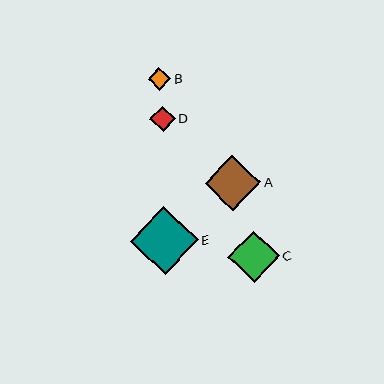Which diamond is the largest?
Diamond E is the largest with a size of approximately 68 pixels.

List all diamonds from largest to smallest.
From largest to smallest: E, A, C, D, B.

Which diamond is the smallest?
Diamond B is the smallest with a size of approximately 23 pixels.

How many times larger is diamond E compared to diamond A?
Diamond E is approximately 1.2 times the size of diamond A.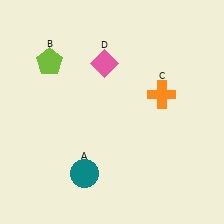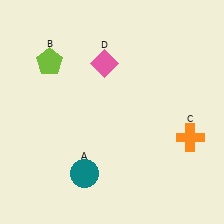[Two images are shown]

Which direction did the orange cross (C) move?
The orange cross (C) moved down.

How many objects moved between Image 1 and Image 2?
1 object moved between the two images.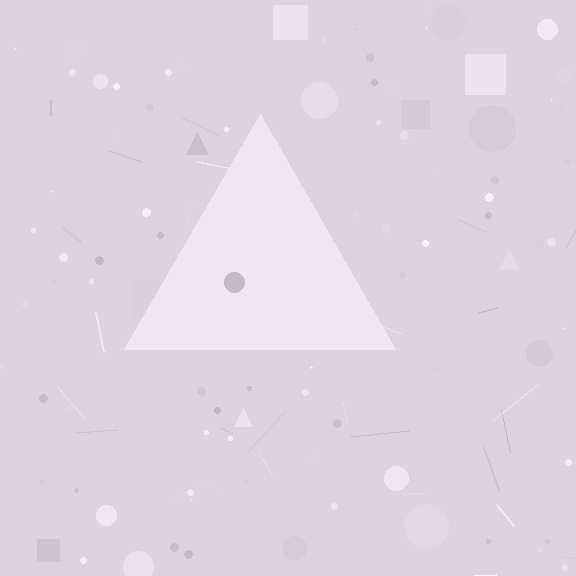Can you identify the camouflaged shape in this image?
The camouflaged shape is a triangle.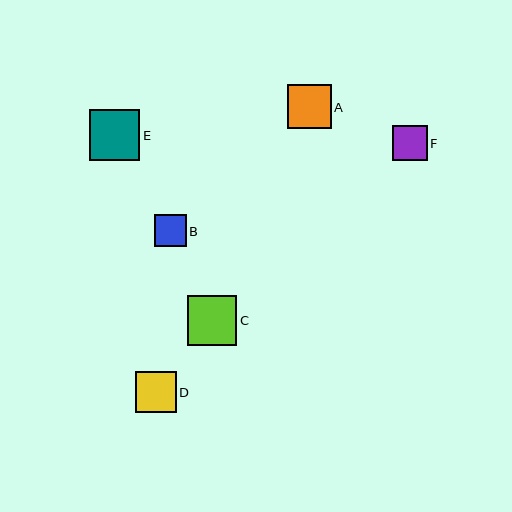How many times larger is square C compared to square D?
Square C is approximately 1.2 times the size of square D.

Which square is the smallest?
Square B is the smallest with a size of approximately 32 pixels.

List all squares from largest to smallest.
From largest to smallest: E, C, A, D, F, B.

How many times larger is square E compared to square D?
Square E is approximately 1.2 times the size of square D.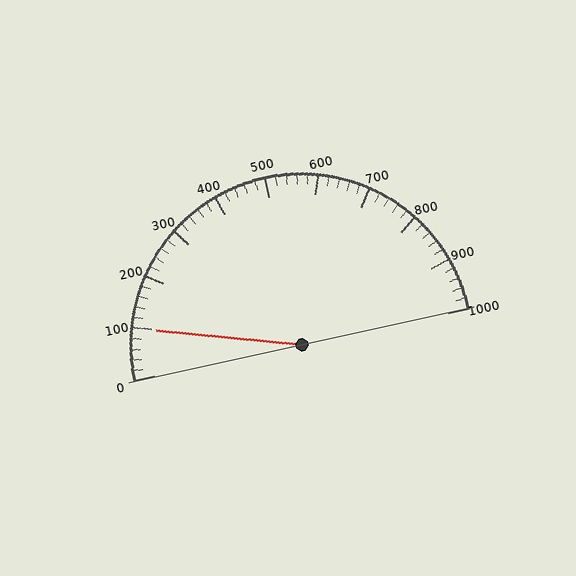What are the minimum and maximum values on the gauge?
The gauge ranges from 0 to 1000.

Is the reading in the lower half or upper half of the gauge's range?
The reading is in the lower half of the range (0 to 1000).